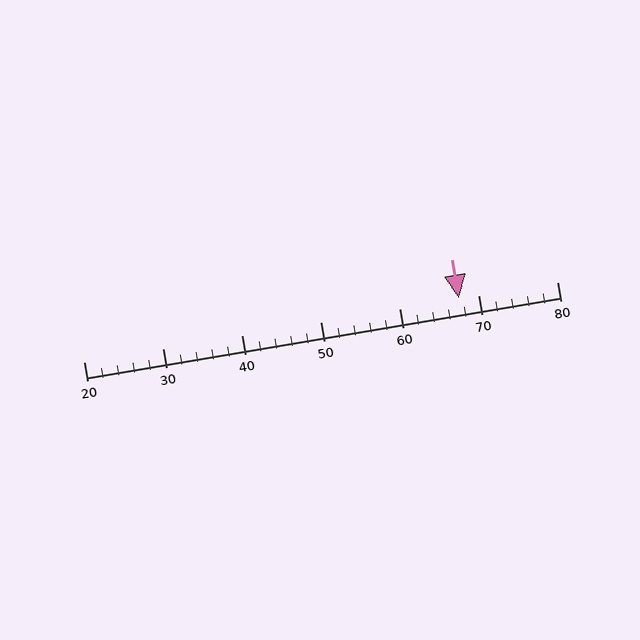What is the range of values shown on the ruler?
The ruler shows values from 20 to 80.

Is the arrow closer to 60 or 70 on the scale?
The arrow is closer to 70.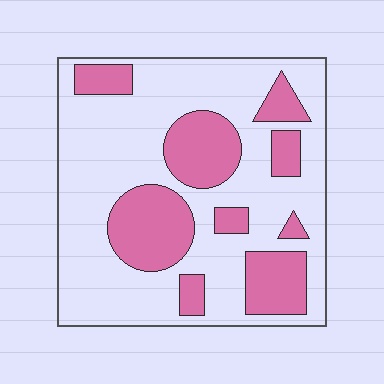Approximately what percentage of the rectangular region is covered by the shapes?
Approximately 30%.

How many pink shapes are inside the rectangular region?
9.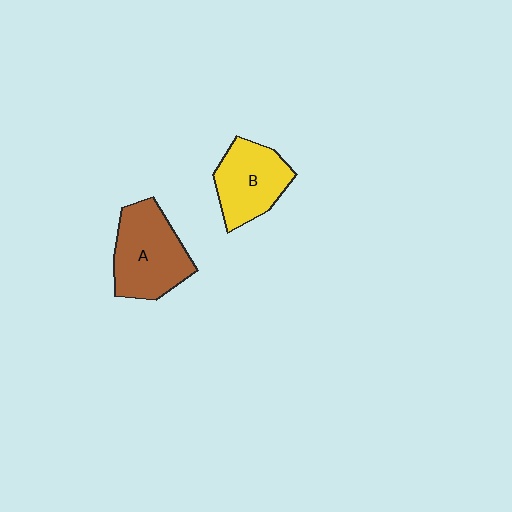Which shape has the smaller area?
Shape B (yellow).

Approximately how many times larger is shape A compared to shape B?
Approximately 1.2 times.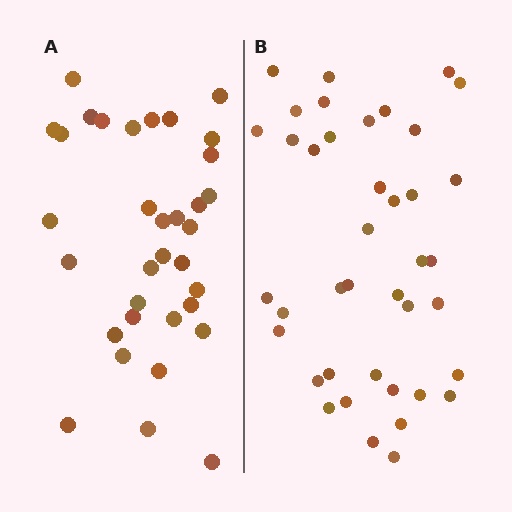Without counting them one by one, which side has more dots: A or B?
Region B (the right region) has more dots.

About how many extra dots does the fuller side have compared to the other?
Region B has about 6 more dots than region A.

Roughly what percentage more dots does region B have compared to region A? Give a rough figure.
About 20% more.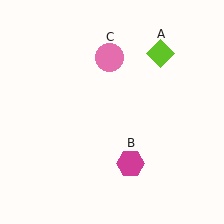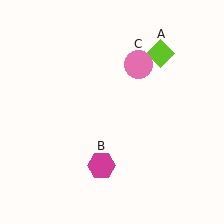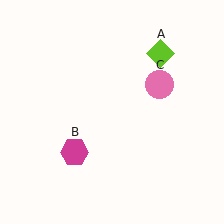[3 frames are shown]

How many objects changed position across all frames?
2 objects changed position: magenta hexagon (object B), pink circle (object C).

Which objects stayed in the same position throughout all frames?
Lime diamond (object A) remained stationary.